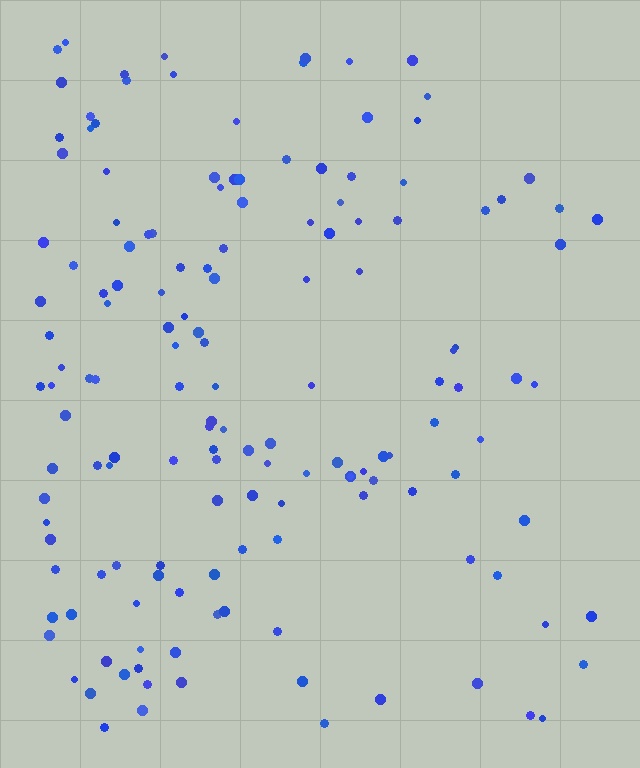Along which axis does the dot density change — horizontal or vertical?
Horizontal.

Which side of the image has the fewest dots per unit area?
The right.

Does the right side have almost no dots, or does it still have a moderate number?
Still a moderate number, just noticeably fewer than the left.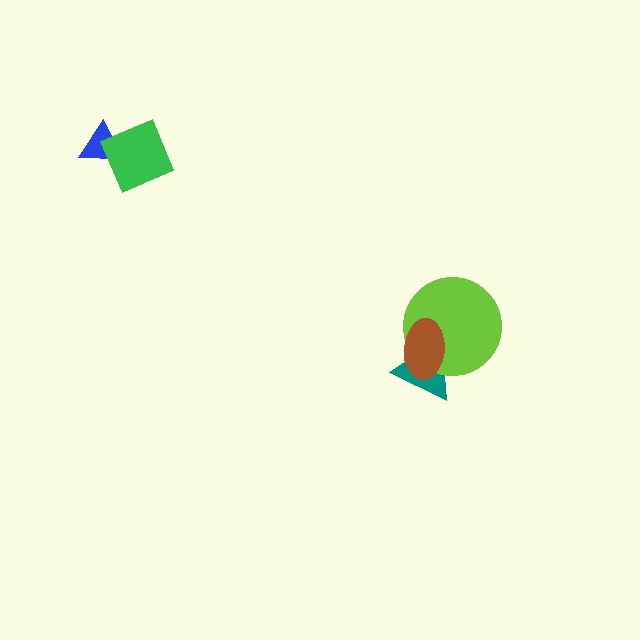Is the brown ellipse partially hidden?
No, no other shape covers it.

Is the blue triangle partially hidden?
Yes, it is partially covered by another shape.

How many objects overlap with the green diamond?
1 object overlaps with the green diamond.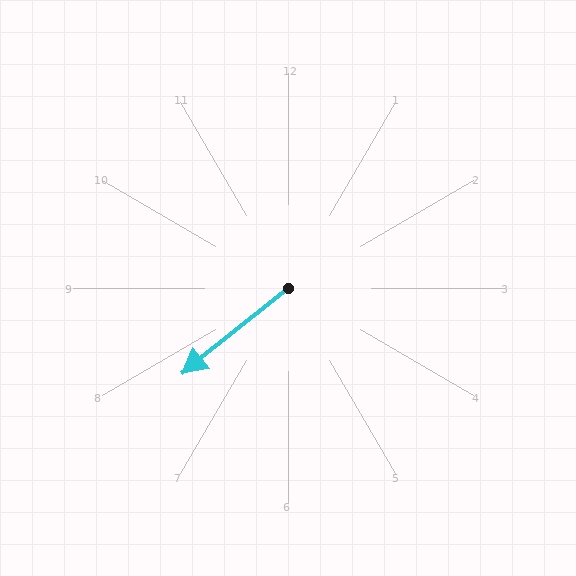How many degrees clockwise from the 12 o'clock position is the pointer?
Approximately 231 degrees.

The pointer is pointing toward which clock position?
Roughly 8 o'clock.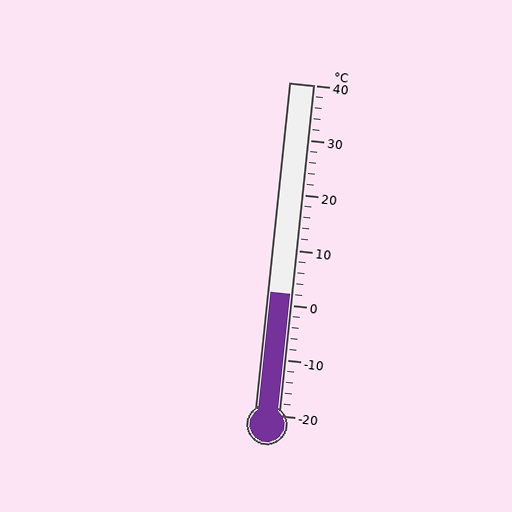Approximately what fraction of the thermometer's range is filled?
The thermometer is filled to approximately 35% of its range.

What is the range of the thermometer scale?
The thermometer scale ranges from -20°C to 40°C.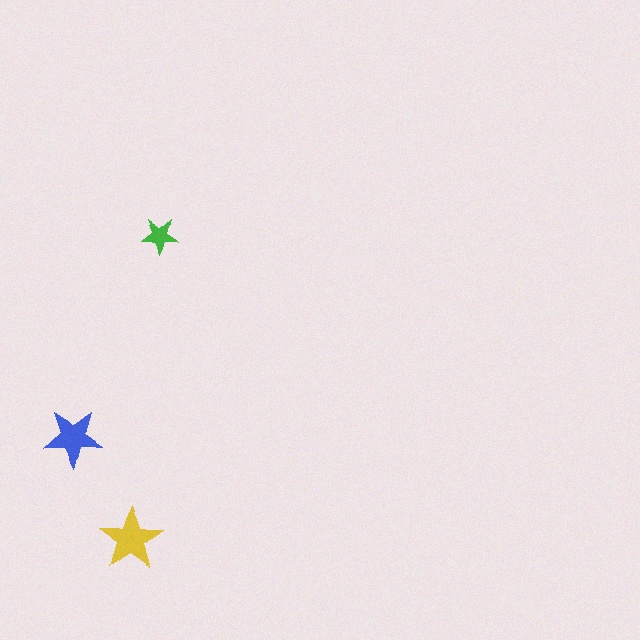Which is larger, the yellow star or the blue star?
The yellow one.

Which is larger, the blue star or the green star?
The blue one.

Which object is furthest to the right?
The green star is rightmost.